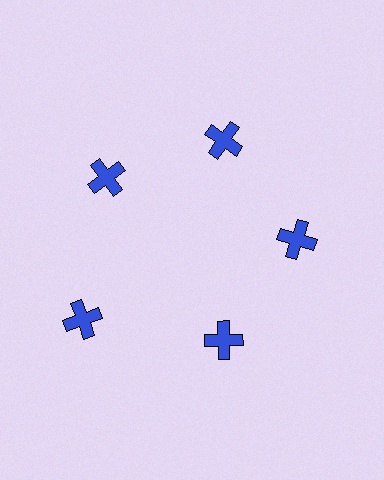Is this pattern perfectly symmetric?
No. The 5 blue crosses are arranged in a ring, but one element near the 8 o'clock position is pushed outward from the center, breaking the 5-fold rotational symmetry.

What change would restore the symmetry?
The symmetry would be restored by moving it inward, back onto the ring so that all 5 crosses sit at equal angles and equal distance from the center.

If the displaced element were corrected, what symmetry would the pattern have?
It would have 5-fold rotational symmetry — the pattern would map onto itself every 72 degrees.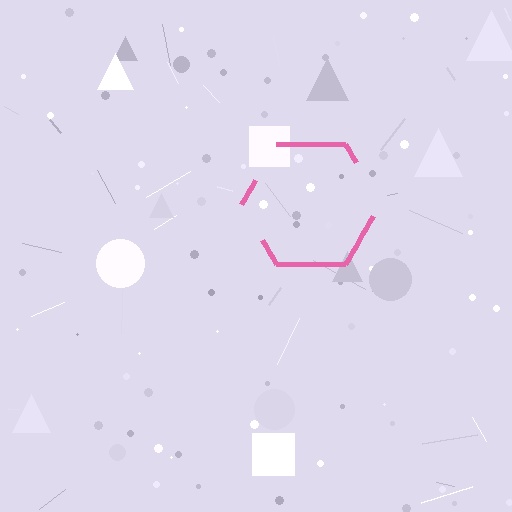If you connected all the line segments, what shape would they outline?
They would outline a hexagon.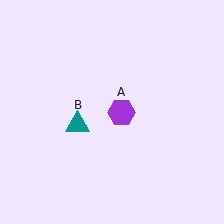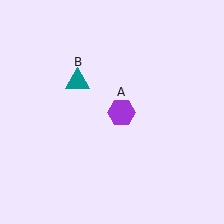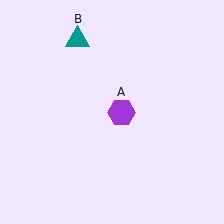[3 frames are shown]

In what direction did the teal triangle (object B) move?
The teal triangle (object B) moved up.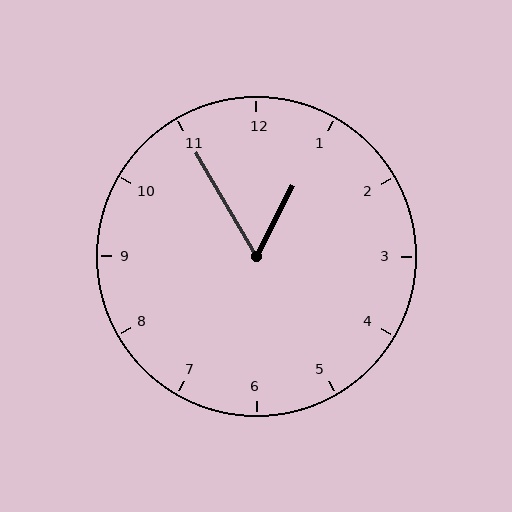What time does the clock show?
12:55.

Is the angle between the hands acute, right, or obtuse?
It is acute.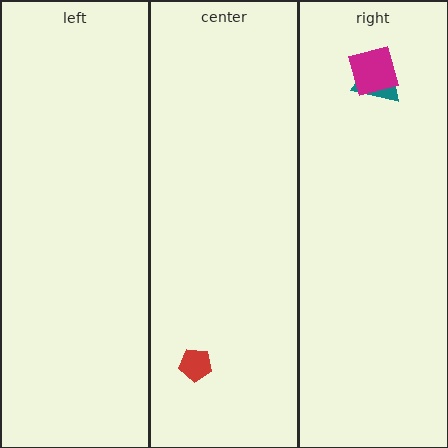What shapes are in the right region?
The teal trapezoid, the magenta square.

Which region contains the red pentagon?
The center region.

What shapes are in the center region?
The red pentagon.